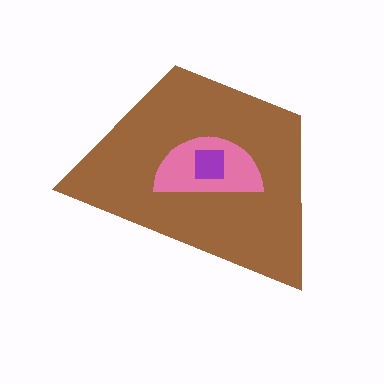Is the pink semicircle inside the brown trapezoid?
Yes.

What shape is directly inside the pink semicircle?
The purple square.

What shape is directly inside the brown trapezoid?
The pink semicircle.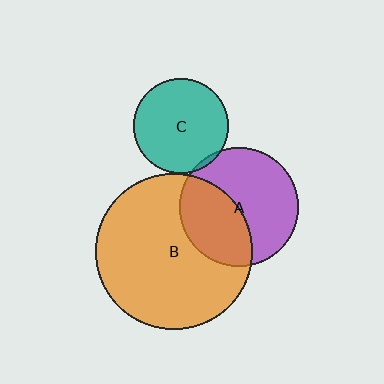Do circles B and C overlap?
Yes.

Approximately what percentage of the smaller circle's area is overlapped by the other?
Approximately 5%.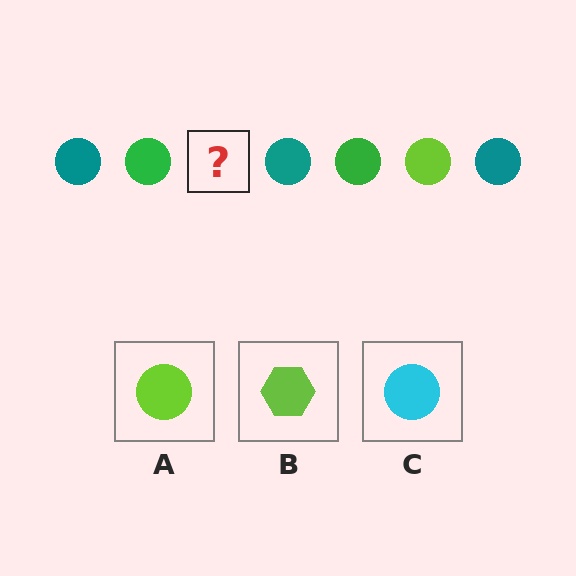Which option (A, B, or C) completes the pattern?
A.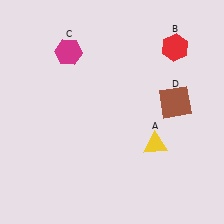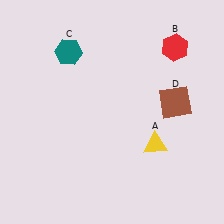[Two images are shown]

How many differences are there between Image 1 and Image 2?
There is 1 difference between the two images.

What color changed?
The hexagon (C) changed from magenta in Image 1 to teal in Image 2.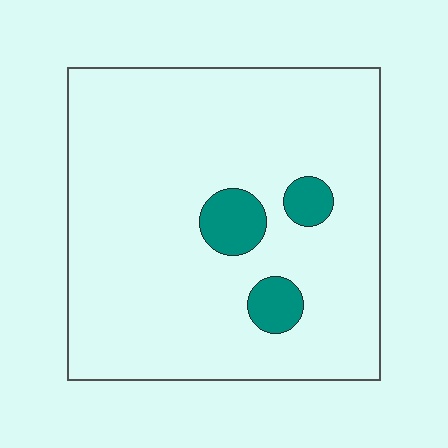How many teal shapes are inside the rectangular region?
3.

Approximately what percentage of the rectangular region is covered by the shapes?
Approximately 10%.